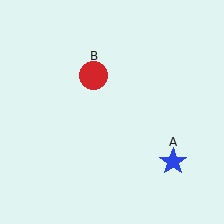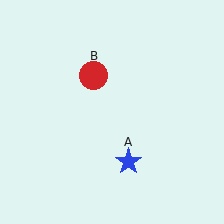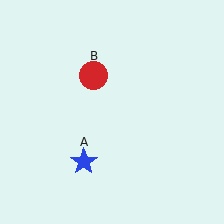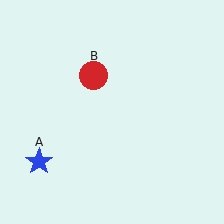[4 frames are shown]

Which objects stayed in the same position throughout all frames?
Red circle (object B) remained stationary.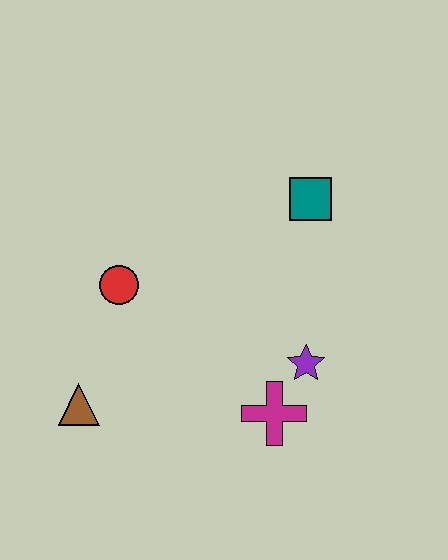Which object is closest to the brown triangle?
The red circle is closest to the brown triangle.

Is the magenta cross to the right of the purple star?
No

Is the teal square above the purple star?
Yes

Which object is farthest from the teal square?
The brown triangle is farthest from the teal square.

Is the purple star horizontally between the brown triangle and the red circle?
No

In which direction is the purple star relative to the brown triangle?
The purple star is to the right of the brown triangle.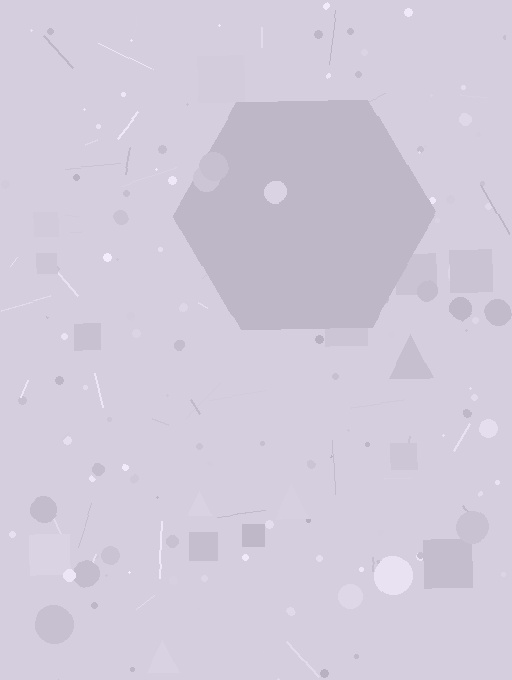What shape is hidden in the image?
A hexagon is hidden in the image.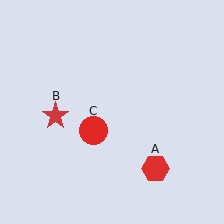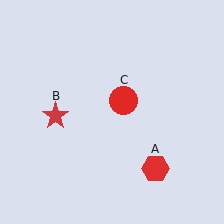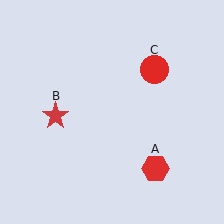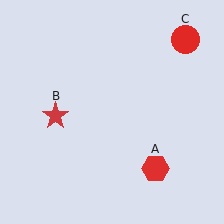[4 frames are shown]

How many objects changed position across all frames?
1 object changed position: red circle (object C).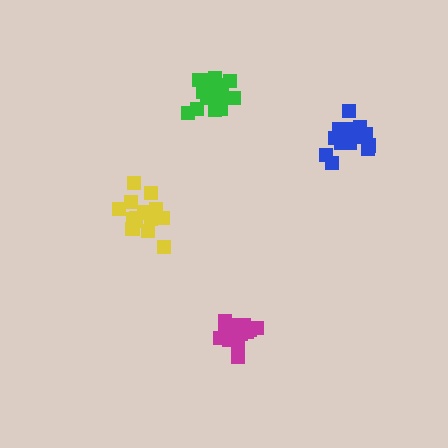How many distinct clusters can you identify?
There are 4 distinct clusters.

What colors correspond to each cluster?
The clusters are colored: green, blue, yellow, magenta.